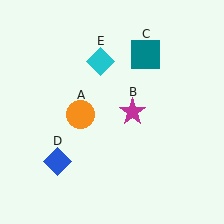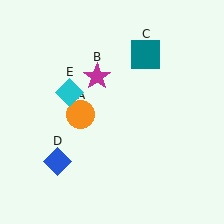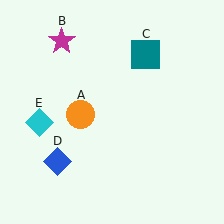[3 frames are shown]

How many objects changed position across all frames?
2 objects changed position: magenta star (object B), cyan diamond (object E).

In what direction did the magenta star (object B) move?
The magenta star (object B) moved up and to the left.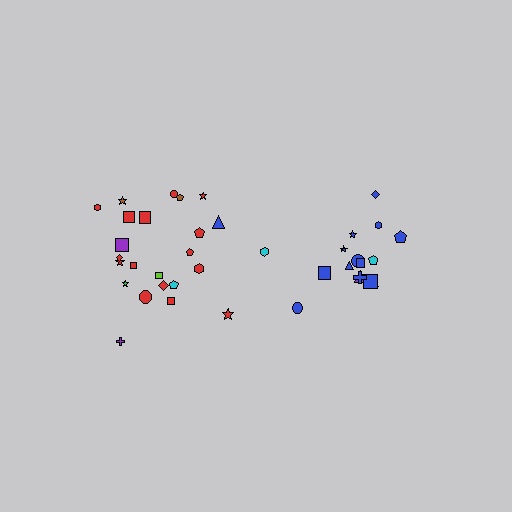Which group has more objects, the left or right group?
The left group.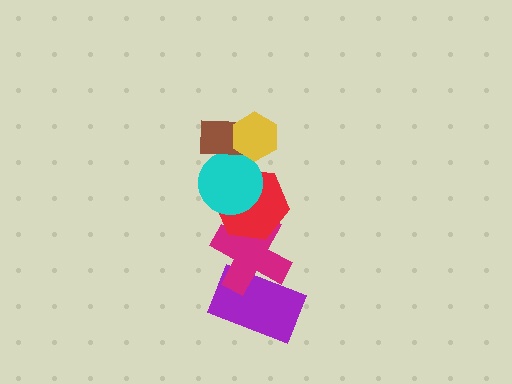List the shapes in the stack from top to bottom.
From top to bottom: the yellow hexagon, the brown rectangle, the cyan circle, the red hexagon, the magenta cross, the purple rectangle.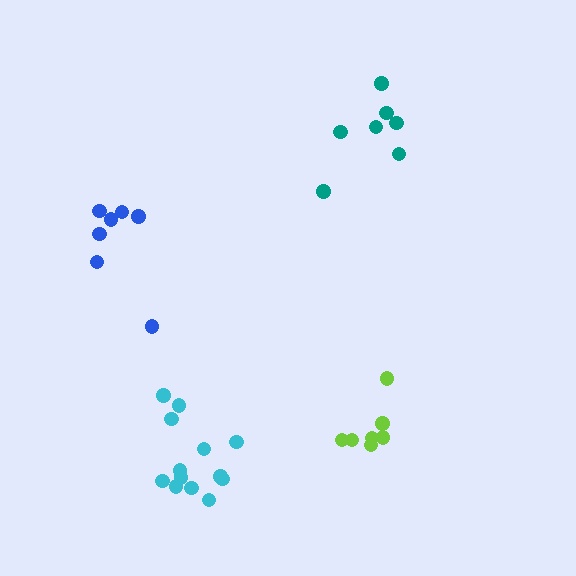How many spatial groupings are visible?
There are 4 spatial groupings.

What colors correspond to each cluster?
The clusters are colored: lime, blue, teal, cyan.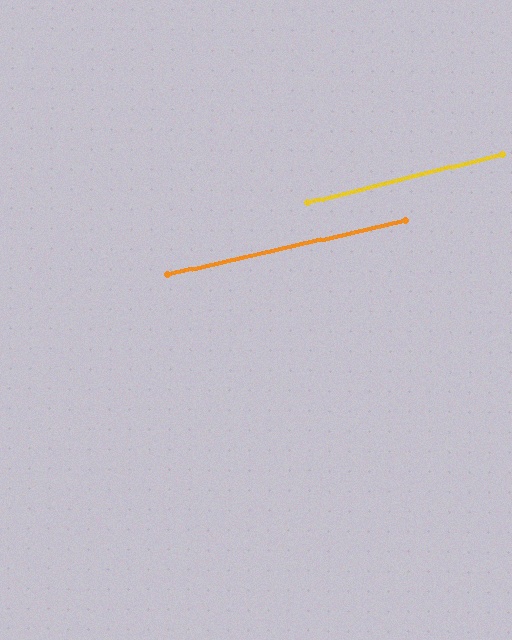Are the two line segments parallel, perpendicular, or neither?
Parallel — their directions differ by only 1.3°.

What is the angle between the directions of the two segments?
Approximately 1 degree.